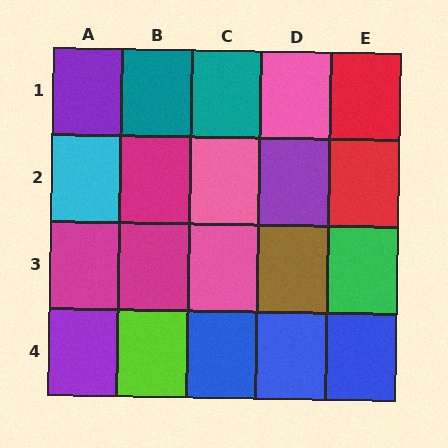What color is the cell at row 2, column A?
Cyan.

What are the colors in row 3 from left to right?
Magenta, magenta, pink, brown, green.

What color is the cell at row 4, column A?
Purple.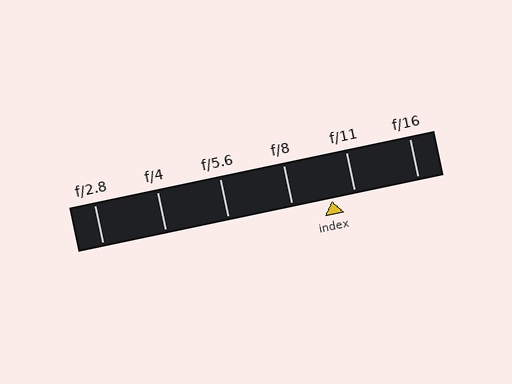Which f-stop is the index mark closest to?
The index mark is closest to f/11.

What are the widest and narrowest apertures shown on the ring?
The widest aperture shown is f/2.8 and the narrowest is f/16.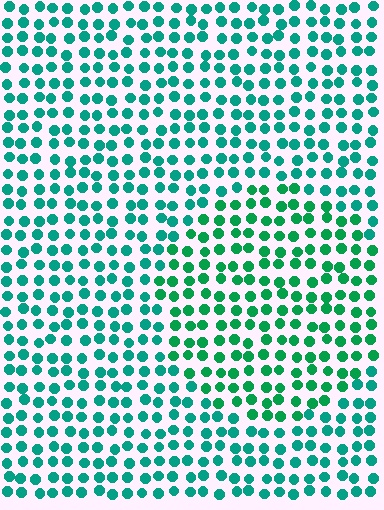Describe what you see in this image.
The image is filled with small teal elements in a uniform arrangement. A circle-shaped region is visible where the elements are tinted to a slightly different hue, forming a subtle color boundary.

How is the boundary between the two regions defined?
The boundary is defined purely by a slight shift in hue (about 23 degrees). Spacing, size, and orientation are identical on both sides.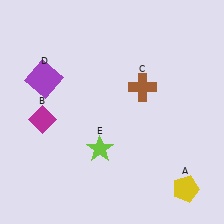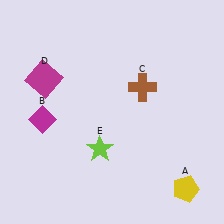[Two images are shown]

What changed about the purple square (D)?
In Image 1, D is purple. In Image 2, it changed to magenta.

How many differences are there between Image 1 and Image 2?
There is 1 difference between the two images.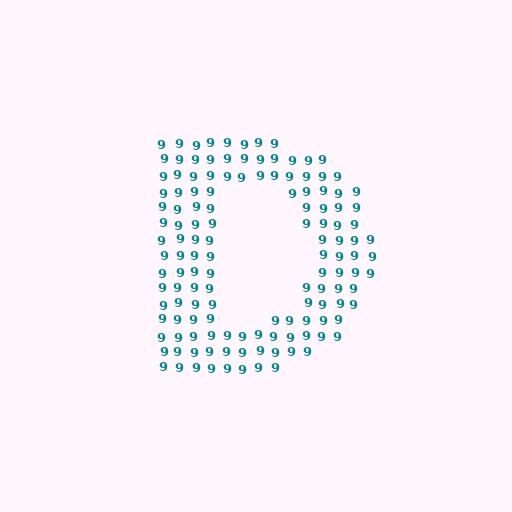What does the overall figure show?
The overall figure shows the letter D.